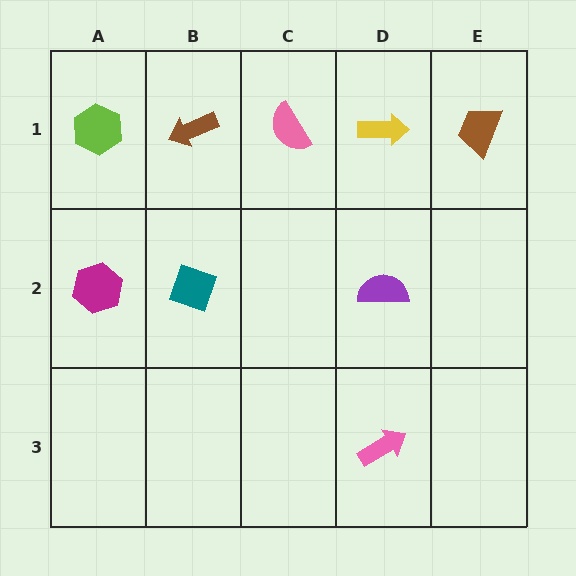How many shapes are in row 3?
1 shape.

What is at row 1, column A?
A lime hexagon.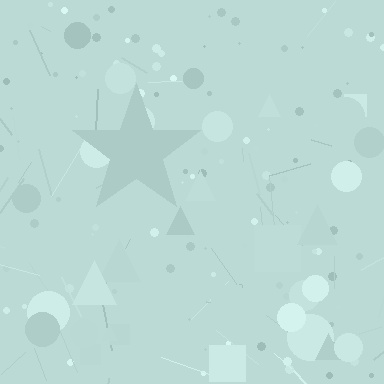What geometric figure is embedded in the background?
A star is embedded in the background.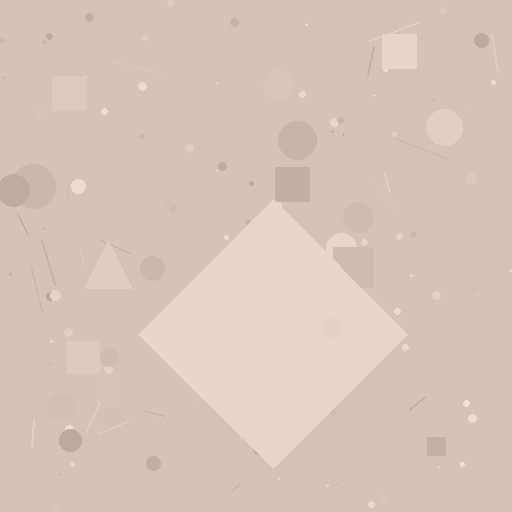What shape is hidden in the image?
A diamond is hidden in the image.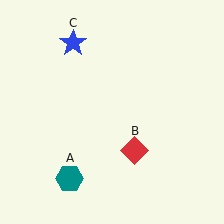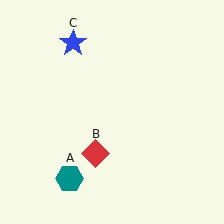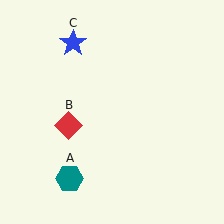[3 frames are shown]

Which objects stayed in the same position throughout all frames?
Teal hexagon (object A) and blue star (object C) remained stationary.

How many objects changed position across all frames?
1 object changed position: red diamond (object B).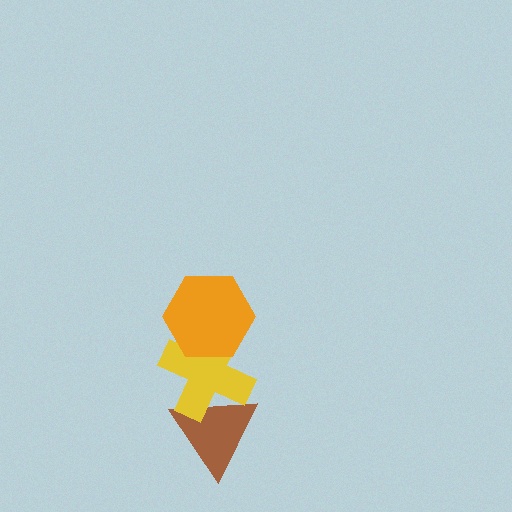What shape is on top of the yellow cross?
The orange hexagon is on top of the yellow cross.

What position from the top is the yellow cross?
The yellow cross is 2nd from the top.